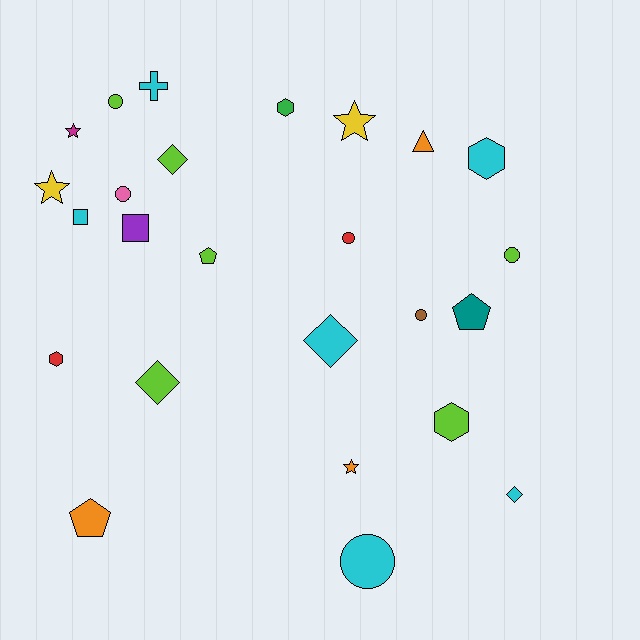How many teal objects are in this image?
There is 1 teal object.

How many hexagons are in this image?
There are 4 hexagons.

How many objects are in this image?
There are 25 objects.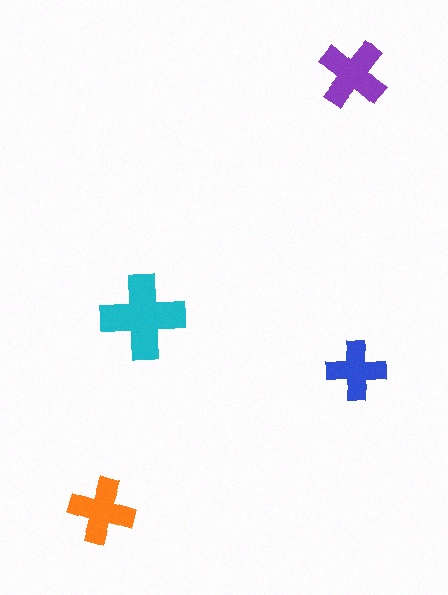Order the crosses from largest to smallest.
the cyan one, the purple one, the orange one, the blue one.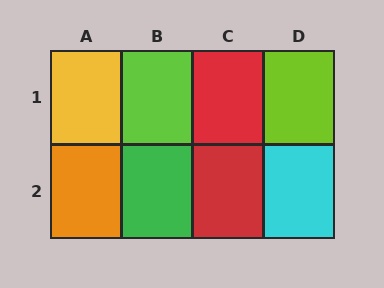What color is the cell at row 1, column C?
Red.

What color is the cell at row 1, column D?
Lime.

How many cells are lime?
2 cells are lime.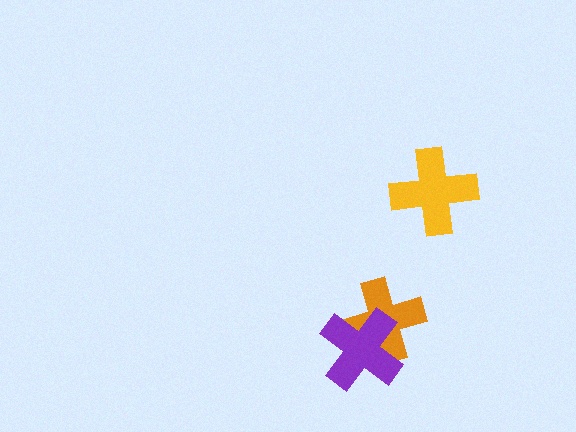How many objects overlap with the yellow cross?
0 objects overlap with the yellow cross.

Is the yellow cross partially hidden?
No, no other shape covers it.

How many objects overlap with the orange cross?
1 object overlaps with the orange cross.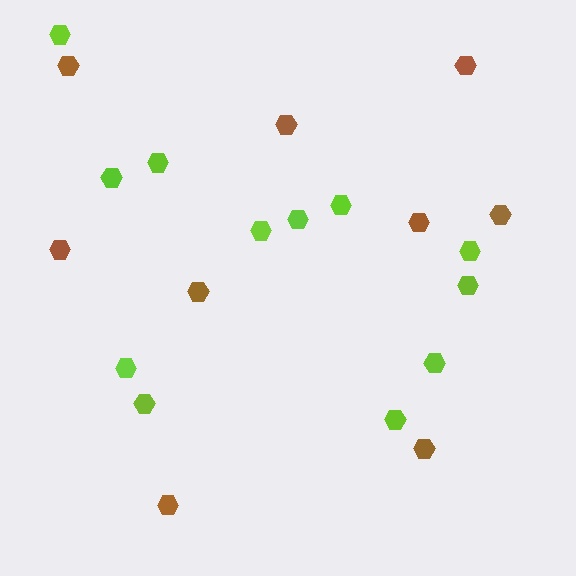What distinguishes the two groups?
There are 2 groups: one group of lime hexagons (12) and one group of brown hexagons (9).